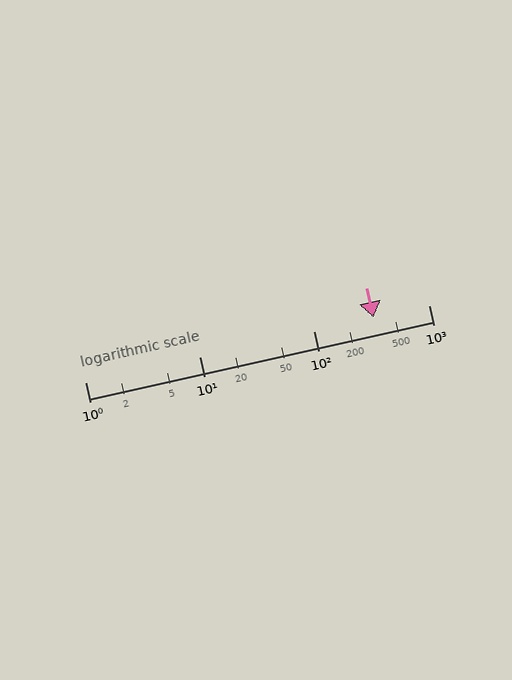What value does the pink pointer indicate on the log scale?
The pointer indicates approximately 330.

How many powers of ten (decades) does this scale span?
The scale spans 3 decades, from 1 to 1000.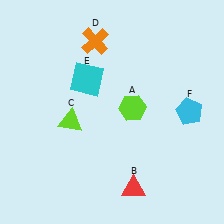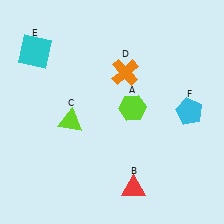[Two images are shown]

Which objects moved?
The objects that moved are: the orange cross (D), the cyan square (E).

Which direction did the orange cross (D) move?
The orange cross (D) moved down.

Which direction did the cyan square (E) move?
The cyan square (E) moved left.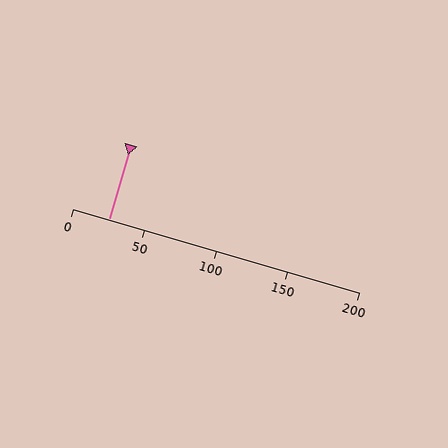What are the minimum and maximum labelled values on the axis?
The axis runs from 0 to 200.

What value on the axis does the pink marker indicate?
The marker indicates approximately 25.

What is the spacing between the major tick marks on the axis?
The major ticks are spaced 50 apart.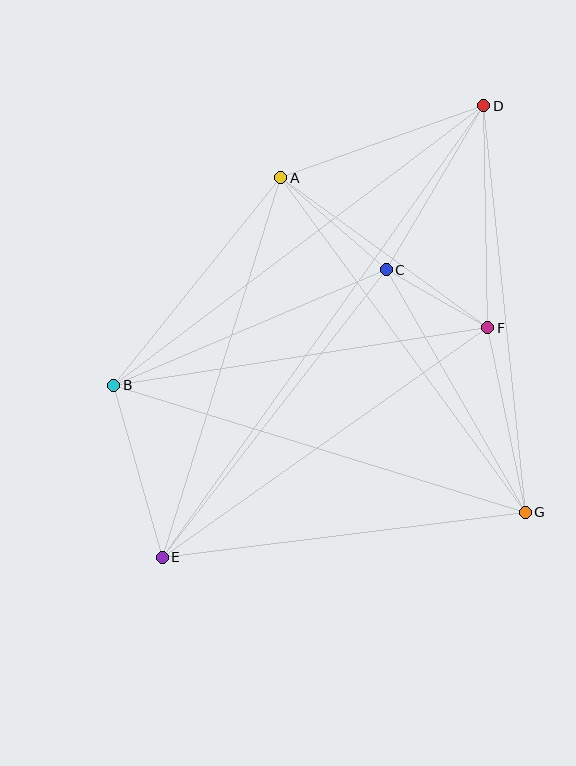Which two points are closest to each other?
Points C and F are closest to each other.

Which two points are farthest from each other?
Points D and E are farthest from each other.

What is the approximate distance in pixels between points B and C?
The distance between B and C is approximately 296 pixels.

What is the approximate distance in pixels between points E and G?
The distance between E and G is approximately 366 pixels.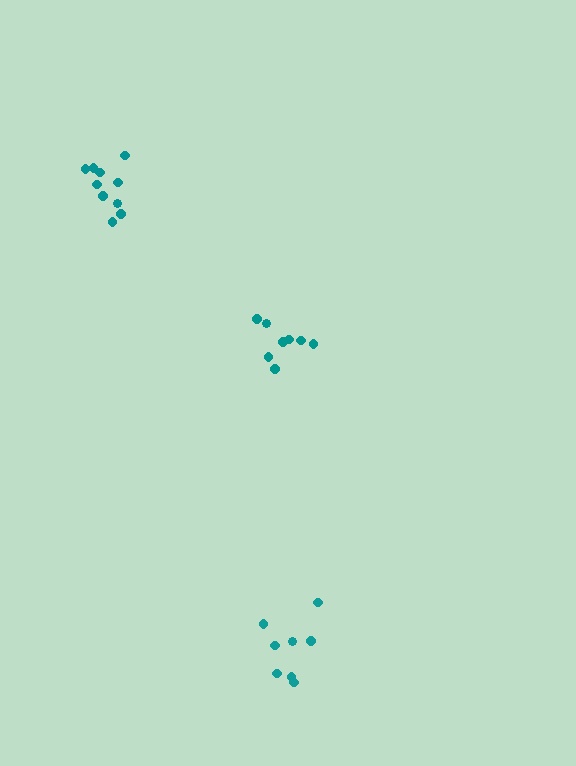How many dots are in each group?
Group 1: 8 dots, Group 2: 10 dots, Group 3: 8 dots (26 total).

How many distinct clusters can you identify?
There are 3 distinct clusters.